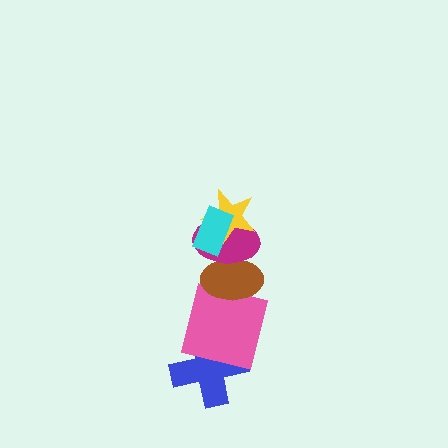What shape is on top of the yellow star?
The cyan rectangle is on top of the yellow star.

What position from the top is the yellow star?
The yellow star is 2nd from the top.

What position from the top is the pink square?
The pink square is 5th from the top.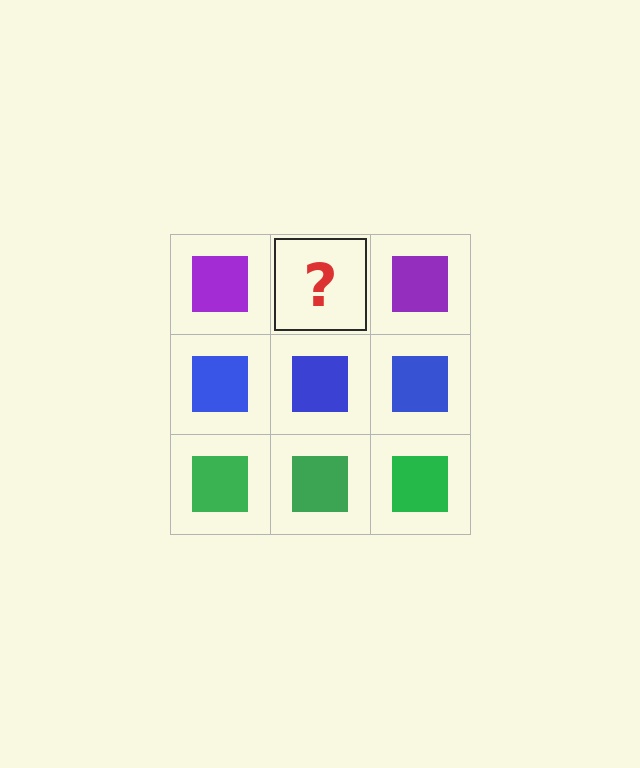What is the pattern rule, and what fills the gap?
The rule is that each row has a consistent color. The gap should be filled with a purple square.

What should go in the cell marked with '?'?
The missing cell should contain a purple square.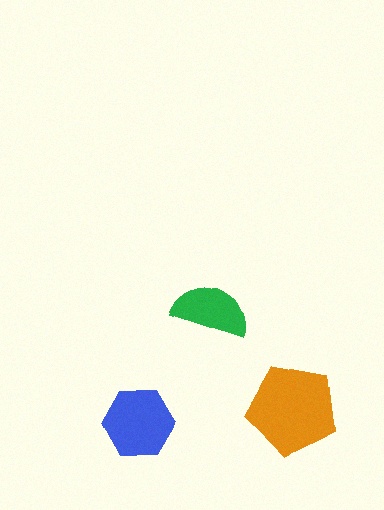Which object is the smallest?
The green semicircle.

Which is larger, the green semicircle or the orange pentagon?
The orange pentagon.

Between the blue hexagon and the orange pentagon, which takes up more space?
The orange pentagon.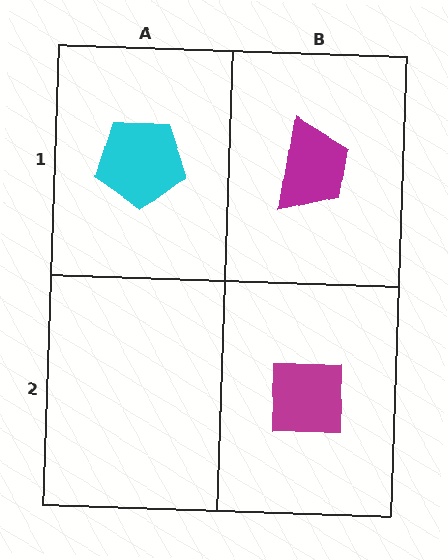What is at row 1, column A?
A cyan pentagon.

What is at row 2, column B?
A magenta square.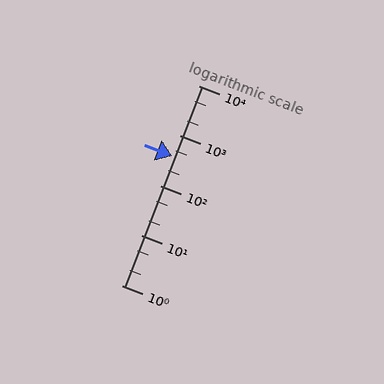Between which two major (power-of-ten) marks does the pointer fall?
The pointer is between 100 and 1000.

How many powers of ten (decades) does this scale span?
The scale spans 4 decades, from 1 to 10000.